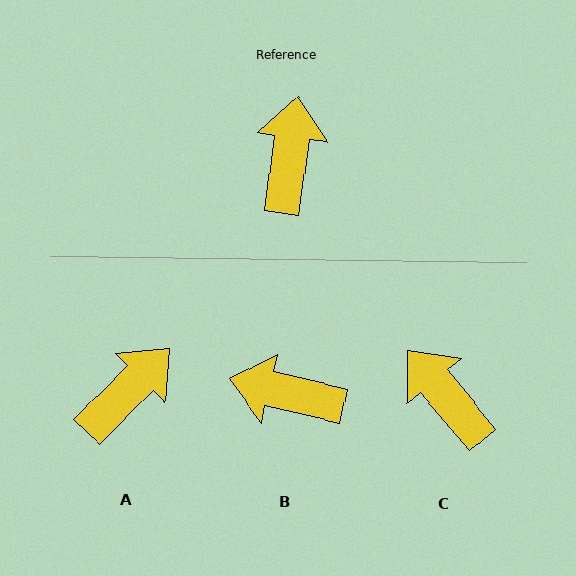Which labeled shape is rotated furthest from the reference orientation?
B, about 85 degrees away.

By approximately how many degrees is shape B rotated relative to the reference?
Approximately 85 degrees counter-clockwise.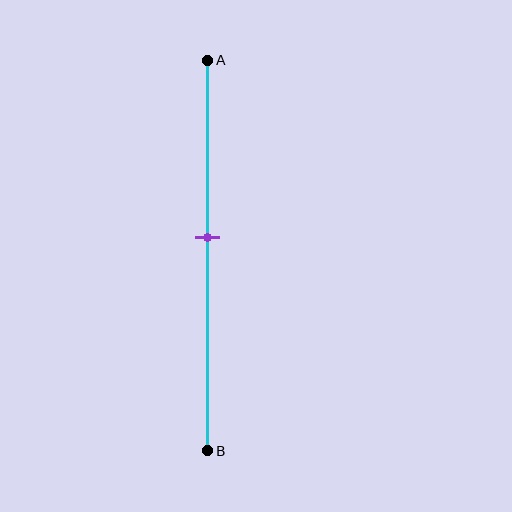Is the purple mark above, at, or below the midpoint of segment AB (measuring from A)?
The purple mark is above the midpoint of segment AB.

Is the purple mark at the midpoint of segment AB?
No, the mark is at about 45% from A, not at the 50% midpoint.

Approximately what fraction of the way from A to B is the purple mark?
The purple mark is approximately 45% of the way from A to B.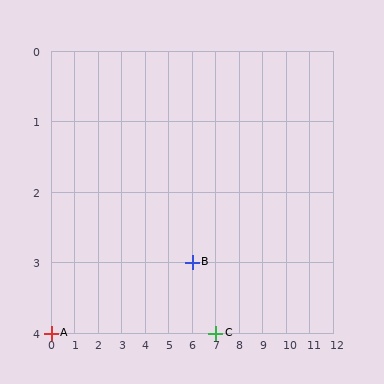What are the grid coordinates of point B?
Point B is at grid coordinates (6, 3).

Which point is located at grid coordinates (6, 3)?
Point B is at (6, 3).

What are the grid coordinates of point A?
Point A is at grid coordinates (0, 4).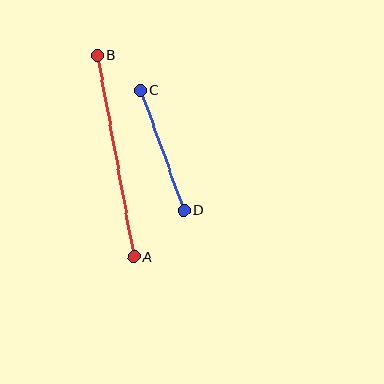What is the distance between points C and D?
The distance is approximately 128 pixels.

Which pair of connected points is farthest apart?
Points A and B are farthest apart.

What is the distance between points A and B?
The distance is approximately 204 pixels.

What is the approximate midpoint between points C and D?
The midpoint is at approximately (162, 150) pixels.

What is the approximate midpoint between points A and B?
The midpoint is at approximately (115, 156) pixels.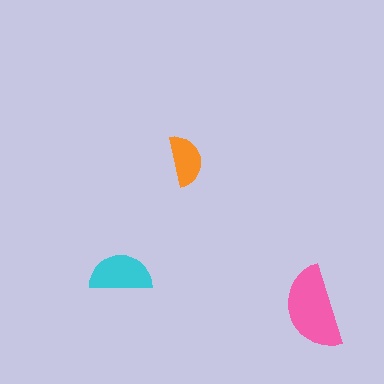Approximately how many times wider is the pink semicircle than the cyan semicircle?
About 1.5 times wider.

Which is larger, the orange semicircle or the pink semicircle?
The pink one.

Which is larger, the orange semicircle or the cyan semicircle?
The cyan one.